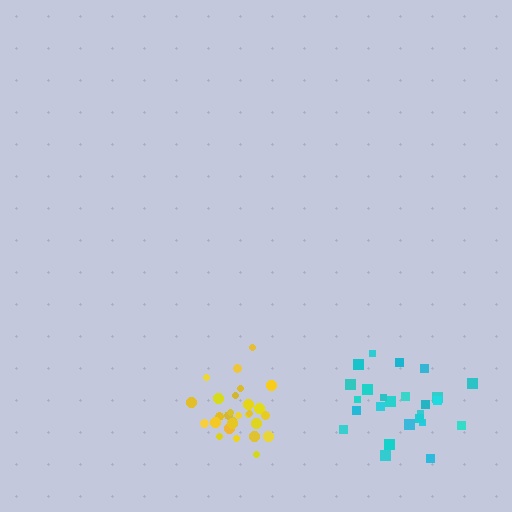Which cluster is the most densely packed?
Yellow.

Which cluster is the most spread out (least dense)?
Cyan.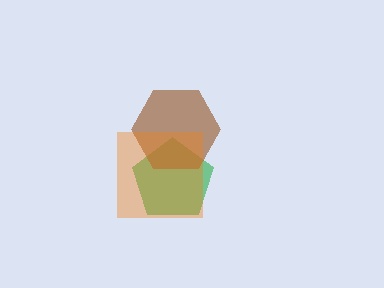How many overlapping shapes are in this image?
There are 3 overlapping shapes in the image.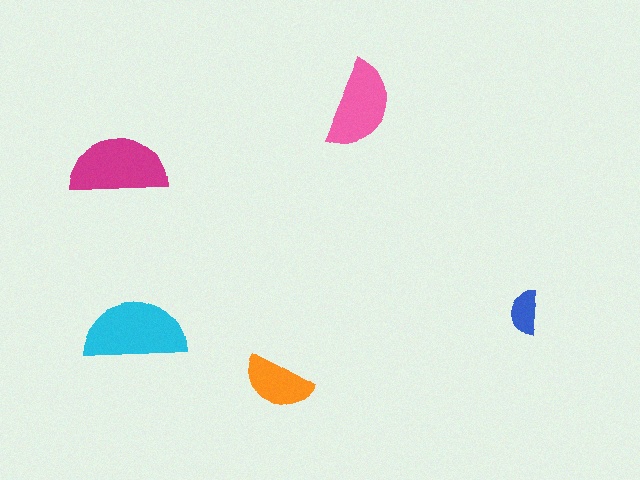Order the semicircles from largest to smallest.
the cyan one, the magenta one, the pink one, the orange one, the blue one.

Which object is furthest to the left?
The magenta semicircle is leftmost.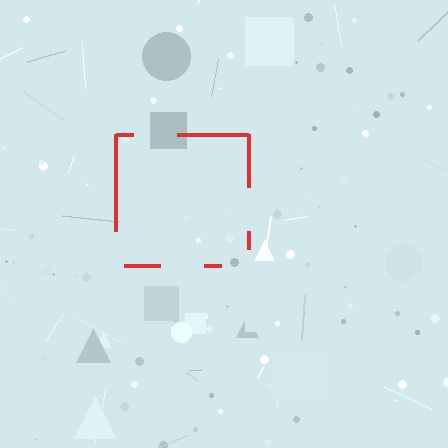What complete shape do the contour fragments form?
The contour fragments form a square.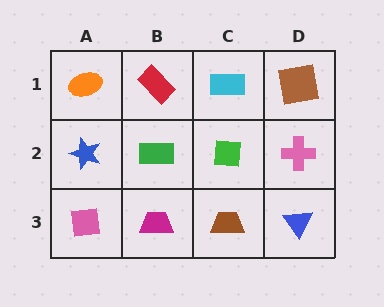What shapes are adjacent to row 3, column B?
A green rectangle (row 2, column B), a pink square (row 3, column A), a brown trapezoid (row 3, column C).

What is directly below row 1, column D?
A pink cross.